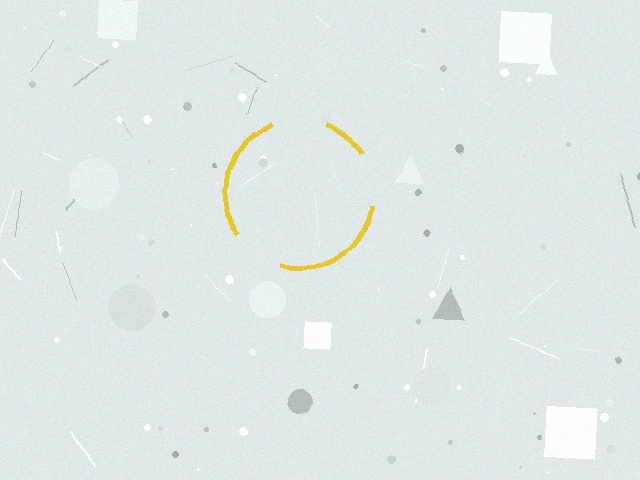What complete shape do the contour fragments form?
The contour fragments form a circle.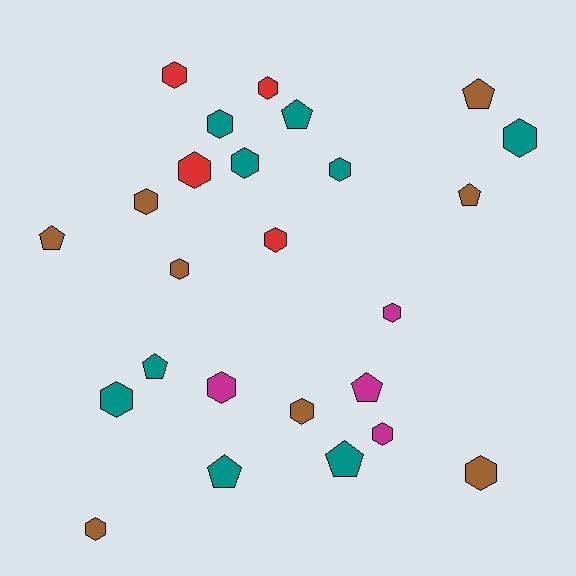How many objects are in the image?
There are 25 objects.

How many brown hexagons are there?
There are 5 brown hexagons.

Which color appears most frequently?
Teal, with 9 objects.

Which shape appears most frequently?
Hexagon, with 17 objects.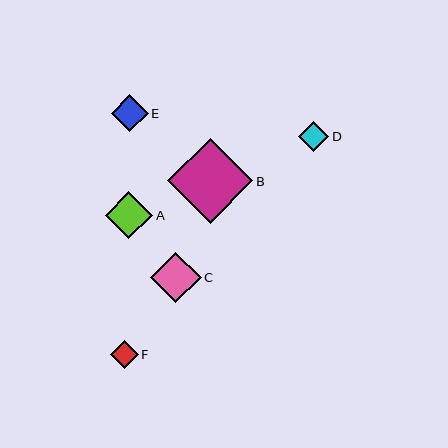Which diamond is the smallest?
Diamond F is the smallest with a size of approximately 28 pixels.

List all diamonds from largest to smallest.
From largest to smallest: B, C, A, E, D, F.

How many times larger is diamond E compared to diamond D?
Diamond E is approximately 1.2 times the size of diamond D.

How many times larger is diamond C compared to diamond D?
Diamond C is approximately 1.6 times the size of diamond D.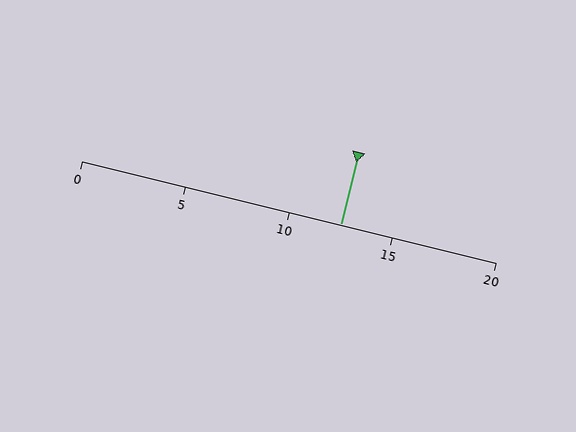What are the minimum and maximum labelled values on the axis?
The axis runs from 0 to 20.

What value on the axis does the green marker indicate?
The marker indicates approximately 12.5.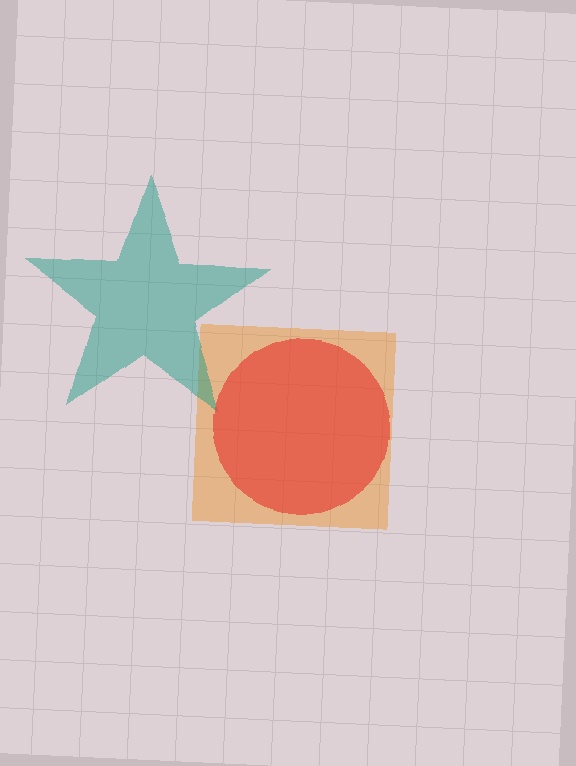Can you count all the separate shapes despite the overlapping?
Yes, there are 3 separate shapes.